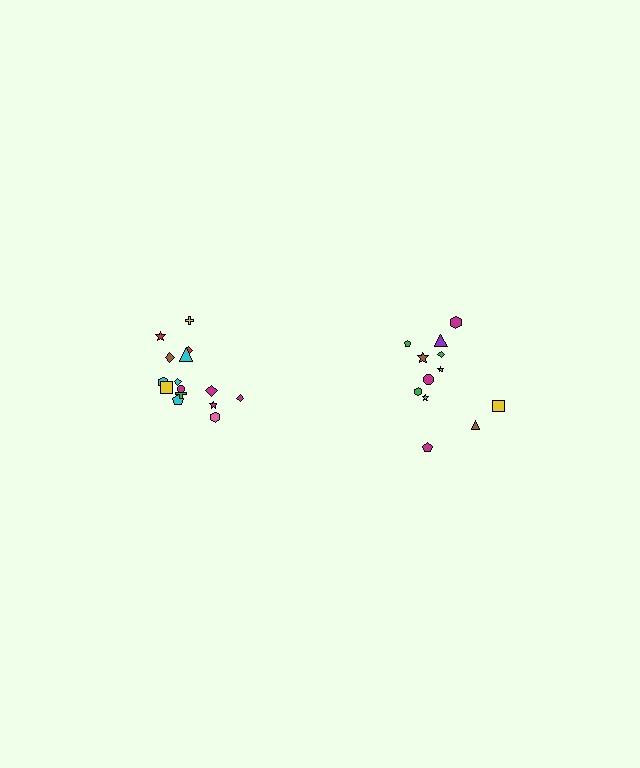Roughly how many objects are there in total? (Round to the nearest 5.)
Roughly 25 objects in total.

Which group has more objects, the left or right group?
The left group.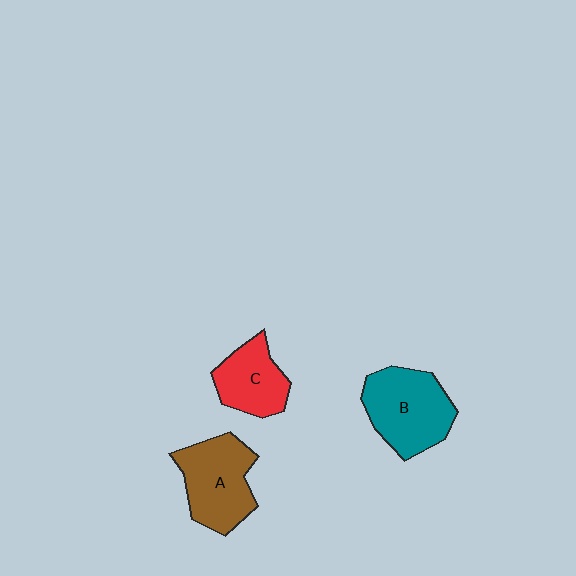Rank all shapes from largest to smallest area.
From largest to smallest: B (teal), A (brown), C (red).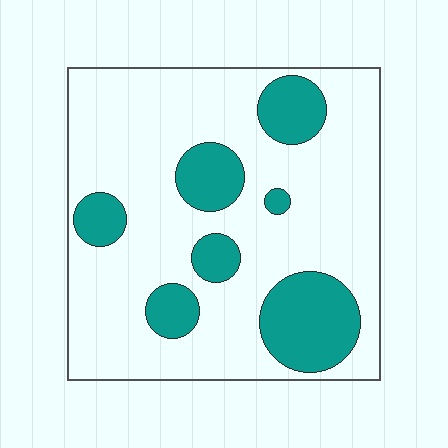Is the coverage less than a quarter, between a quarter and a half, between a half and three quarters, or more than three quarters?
Less than a quarter.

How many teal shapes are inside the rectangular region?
7.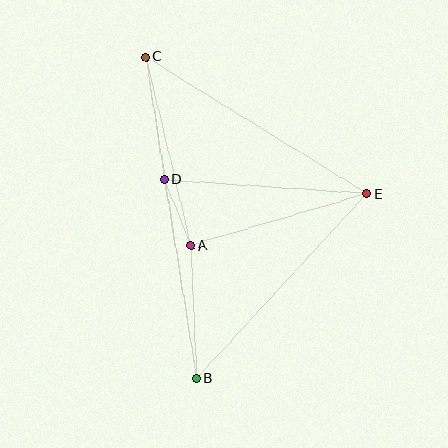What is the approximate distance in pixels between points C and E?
The distance between C and E is approximately 260 pixels.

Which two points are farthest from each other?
Points B and C are farthest from each other.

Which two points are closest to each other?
Points A and D are closest to each other.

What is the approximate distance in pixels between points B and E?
The distance between B and E is approximately 251 pixels.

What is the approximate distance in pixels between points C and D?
The distance between C and D is approximately 124 pixels.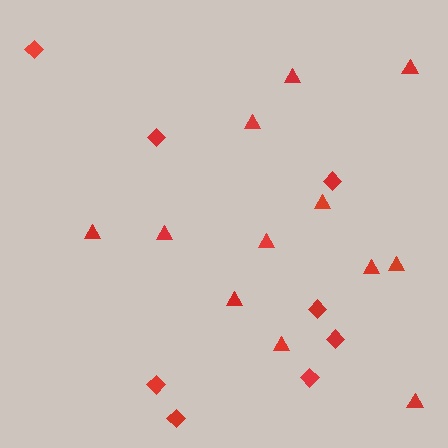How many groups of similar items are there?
There are 2 groups: one group of diamonds (8) and one group of triangles (12).